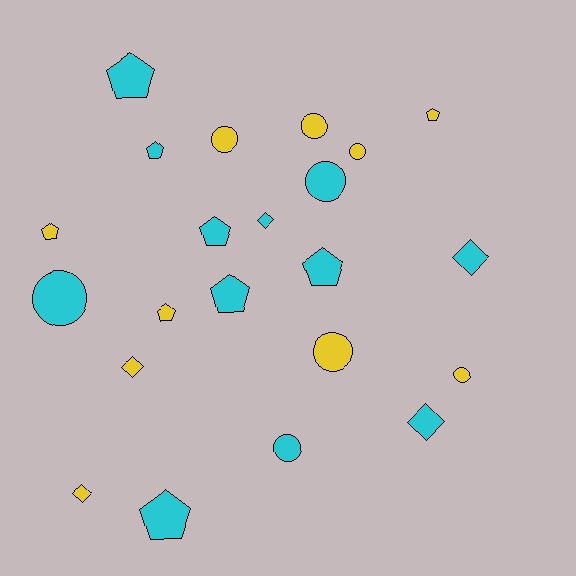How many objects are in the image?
There are 22 objects.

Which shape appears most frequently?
Pentagon, with 9 objects.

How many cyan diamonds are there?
There are 3 cyan diamonds.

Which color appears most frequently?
Cyan, with 12 objects.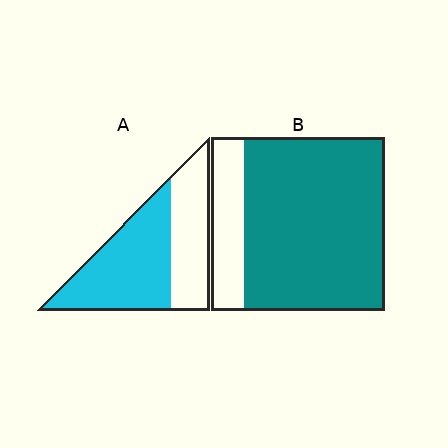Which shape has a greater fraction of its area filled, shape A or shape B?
Shape B.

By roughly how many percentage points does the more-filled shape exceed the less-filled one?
By roughly 20 percentage points (B over A).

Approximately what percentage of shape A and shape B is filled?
A is approximately 60% and B is approximately 80%.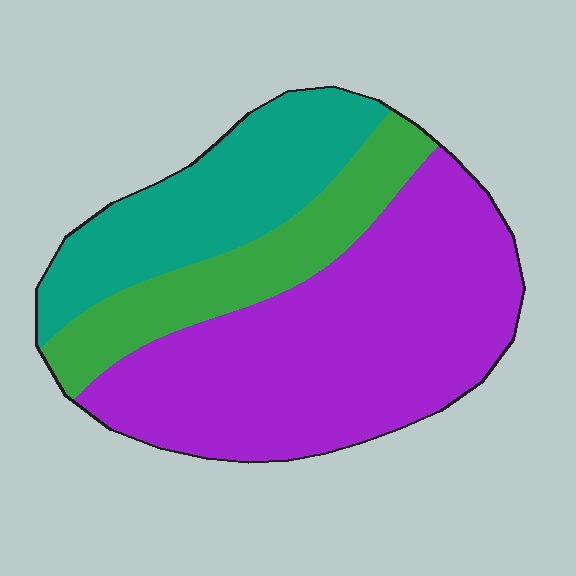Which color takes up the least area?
Green, at roughly 20%.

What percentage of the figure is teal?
Teal takes up between a sixth and a third of the figure.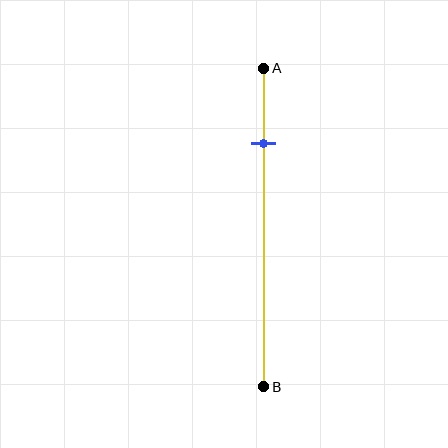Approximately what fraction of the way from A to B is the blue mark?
The blue mark is approximately 25% of the way from A to B.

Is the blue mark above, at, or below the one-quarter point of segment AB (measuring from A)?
The blue mark is approximately at the one-quarter point of segment AB.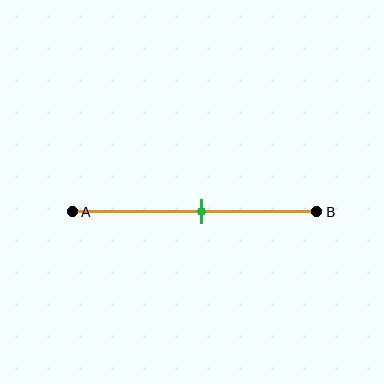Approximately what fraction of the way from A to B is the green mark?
The green mark is approximately 55% of the way from A to B.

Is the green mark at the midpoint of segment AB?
Yes, the mark is approximately at the midpoint.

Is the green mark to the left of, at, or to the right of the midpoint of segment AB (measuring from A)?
The green mark is approximately at the midpoint of segment AB.